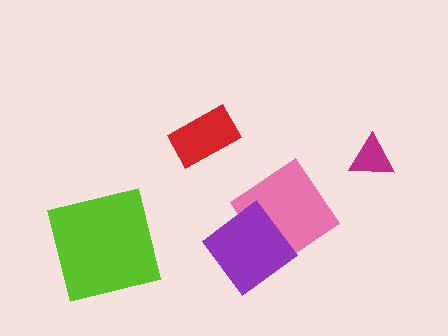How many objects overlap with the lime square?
0 objects overlap with the lime square.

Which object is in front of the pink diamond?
The purple diamond is in front of the pink diamond.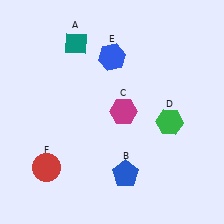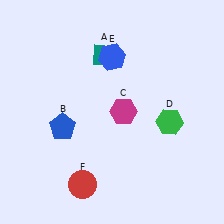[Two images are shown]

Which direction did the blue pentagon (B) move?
The blue pentagon (B) moved left.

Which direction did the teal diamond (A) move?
The teal diamond (A) moved right.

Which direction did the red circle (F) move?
The red circle (F) moved right.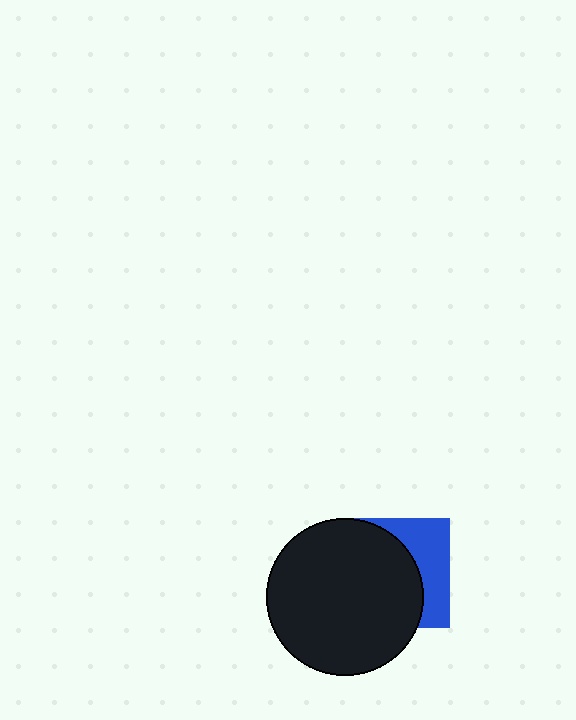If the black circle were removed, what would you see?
You would see the complete blue square.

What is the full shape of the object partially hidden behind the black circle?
The partially hidden object is a blue square.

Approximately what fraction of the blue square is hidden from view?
Roughly 65% of the blue square is hidden behind the black circle.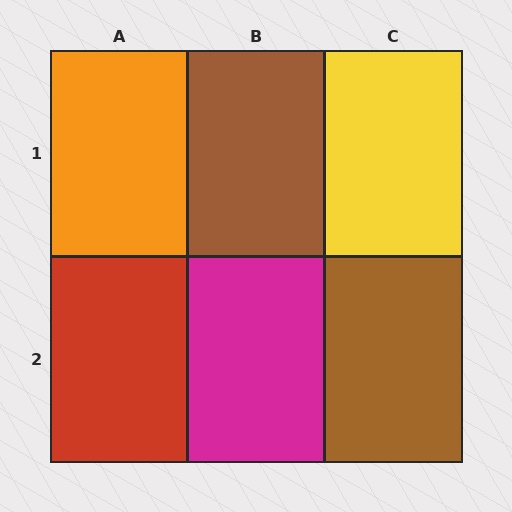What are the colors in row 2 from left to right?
Red, magenta, brown.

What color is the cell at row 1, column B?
Brown.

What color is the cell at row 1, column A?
Orange.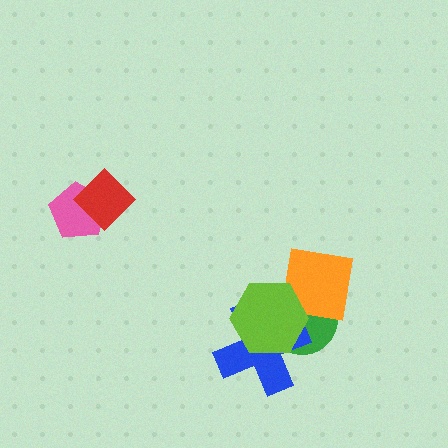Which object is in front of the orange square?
The lime hexagon is in front of the orange square.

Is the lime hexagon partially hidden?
No, no other shape covers it.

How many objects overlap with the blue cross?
2 objects overlap with the blue cross.